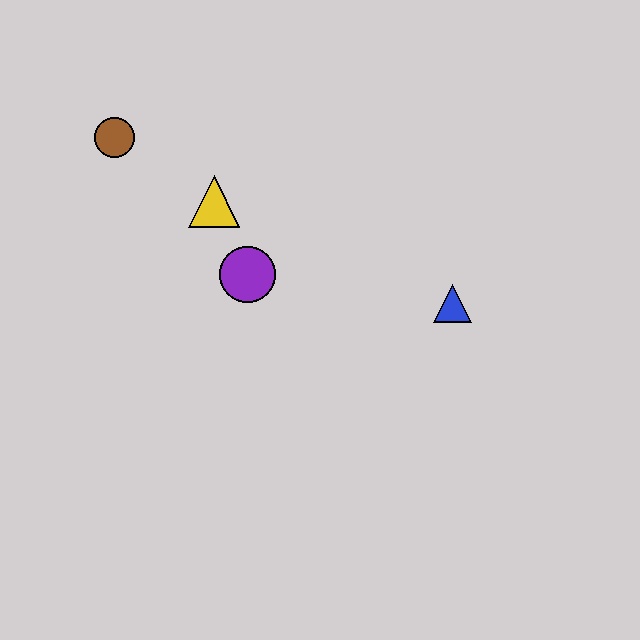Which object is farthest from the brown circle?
The blue triangle is farthest from the brown circle.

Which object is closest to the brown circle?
The yellow triangle is closest to the brown circle.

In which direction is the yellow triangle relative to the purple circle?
The yellow triangle is above the purple circle.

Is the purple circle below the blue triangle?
No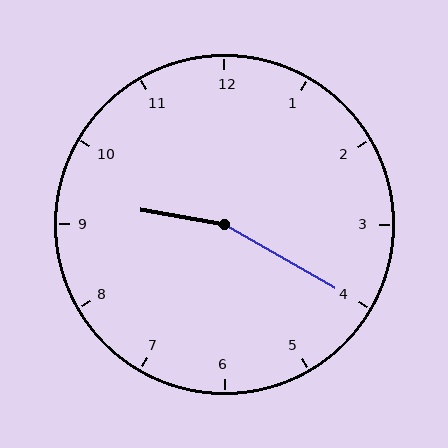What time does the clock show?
9:20.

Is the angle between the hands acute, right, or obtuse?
It is obtuse.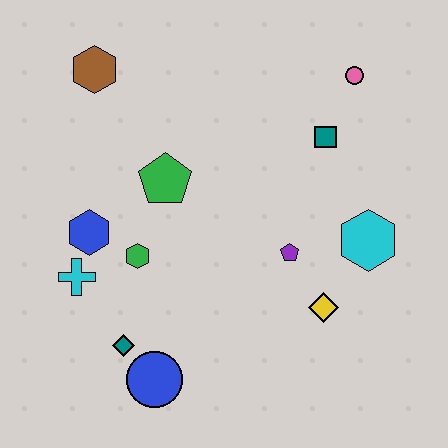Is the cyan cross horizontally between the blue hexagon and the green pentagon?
No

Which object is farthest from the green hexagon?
The pink circle is farthest from the green hexagon.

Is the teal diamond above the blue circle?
Yes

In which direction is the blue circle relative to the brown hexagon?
The blue circle is below the brown hexagon.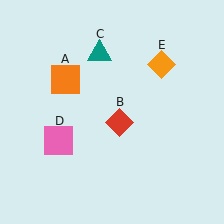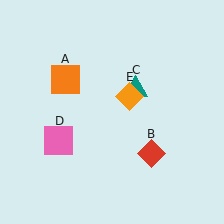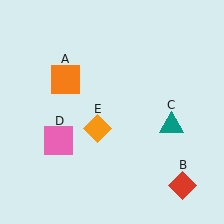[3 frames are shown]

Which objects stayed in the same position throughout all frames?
Orange square (object A) and pink square (object D) remained stationary.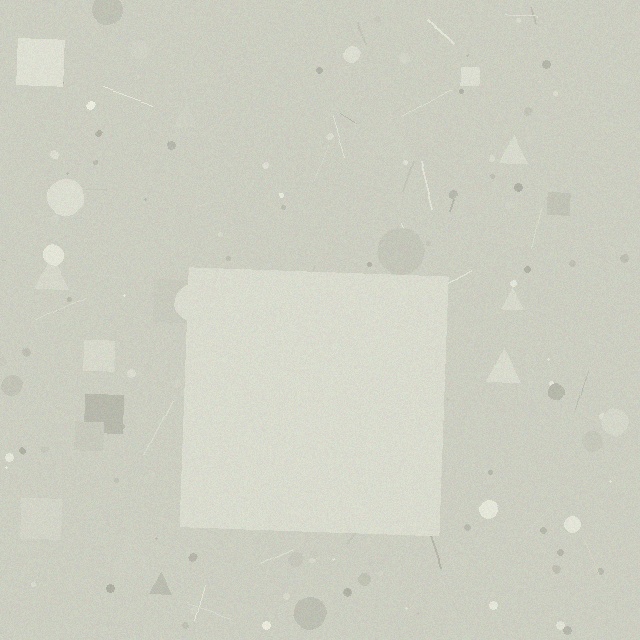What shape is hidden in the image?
A square is hidden in the image.